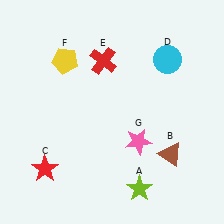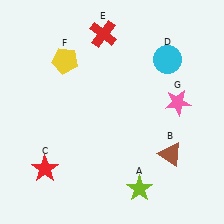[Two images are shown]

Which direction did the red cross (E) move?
The red cross (E) moved up.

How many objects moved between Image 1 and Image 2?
2 objects moved between the two images.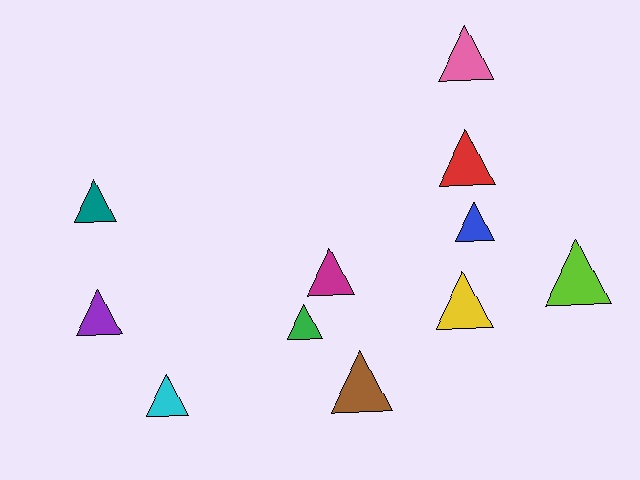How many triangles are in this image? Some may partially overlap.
There are 11 triangles.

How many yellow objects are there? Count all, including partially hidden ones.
There is 1 yellow object.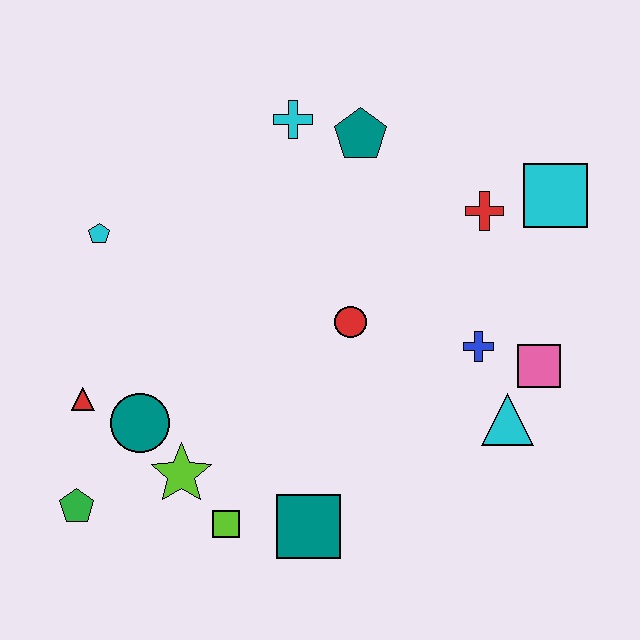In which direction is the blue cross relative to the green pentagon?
The blue cross is to the right of the green pentagon.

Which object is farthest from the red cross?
The green pentagon is farthest from the red cross.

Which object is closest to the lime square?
The lime star is closest to the lime square.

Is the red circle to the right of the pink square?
No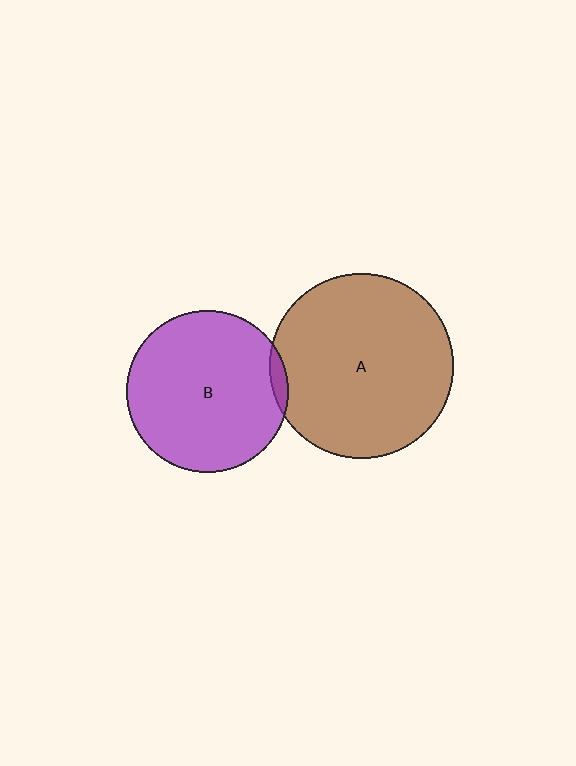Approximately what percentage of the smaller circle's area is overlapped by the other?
Approximately 5%.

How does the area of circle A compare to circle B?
Approximately 1.3 times.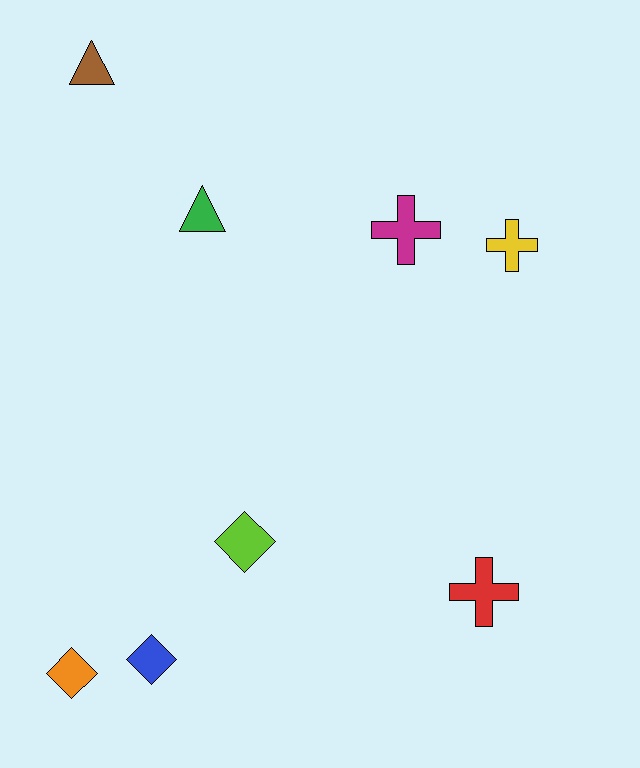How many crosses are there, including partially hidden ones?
There are 3 crosses.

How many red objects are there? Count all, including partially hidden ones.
There is 1 red object.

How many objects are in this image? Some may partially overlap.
There are 8 objects.